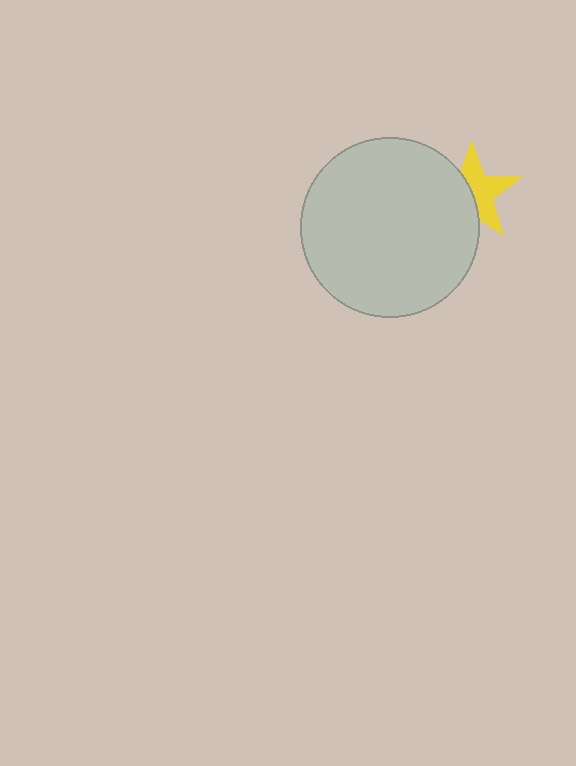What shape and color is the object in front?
The object in front is a light gray circle.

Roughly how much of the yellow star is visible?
About half of it is visible (roughly 55%).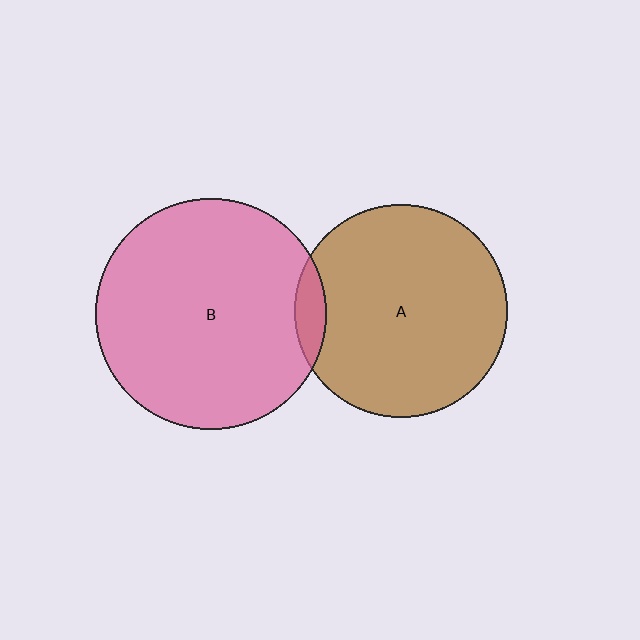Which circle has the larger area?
Circle B (pink).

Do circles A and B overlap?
Yes.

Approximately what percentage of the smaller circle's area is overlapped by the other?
Approximately 5%.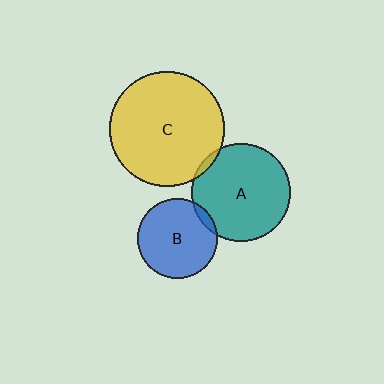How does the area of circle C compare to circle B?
Approximately 2.1 times.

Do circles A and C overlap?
Yes.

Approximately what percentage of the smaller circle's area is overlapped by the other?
Approximately 5%.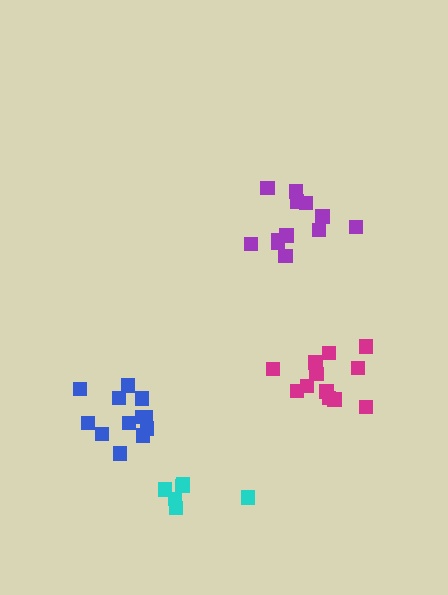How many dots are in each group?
Group 1: 12 dots, Group 2: 12 dots, Group 3: 6 dots, Group 4: 12 dots (42 total).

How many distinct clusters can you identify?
There are 4 distinct clusters.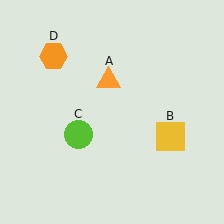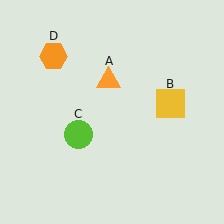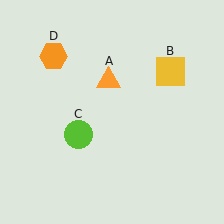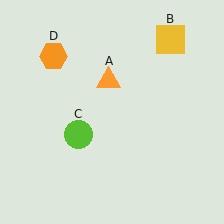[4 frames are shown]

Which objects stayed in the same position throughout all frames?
Orange triangle (object A) and lime circle (object C) and orange hexagon (object D) remained stationary.